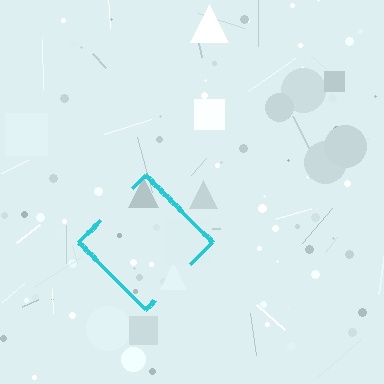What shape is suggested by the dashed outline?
The dashed outline suggests a diamond.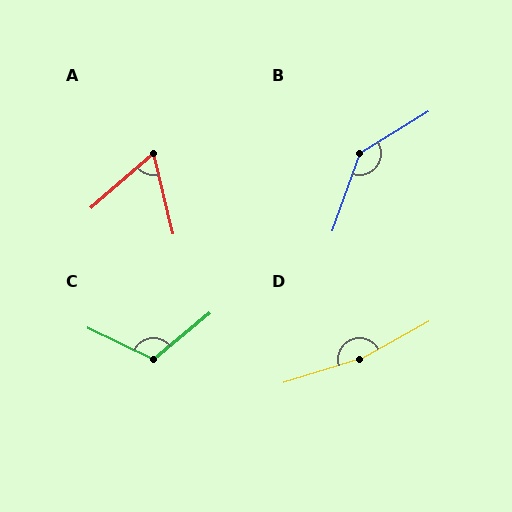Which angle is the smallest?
A, at approximately 63 degrees.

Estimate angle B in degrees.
Approximately 141 degrees.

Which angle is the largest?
D, at approximately 168 degrees.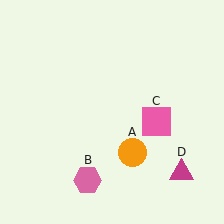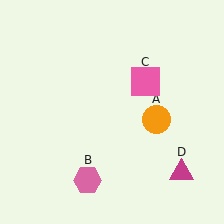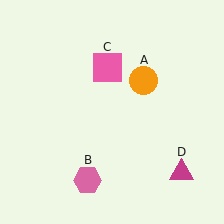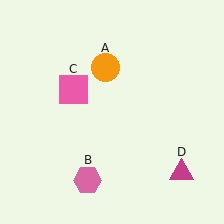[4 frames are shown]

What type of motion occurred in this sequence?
The orange circle (object A), pink square (object C) rotated counterclockwise around the center of the scene.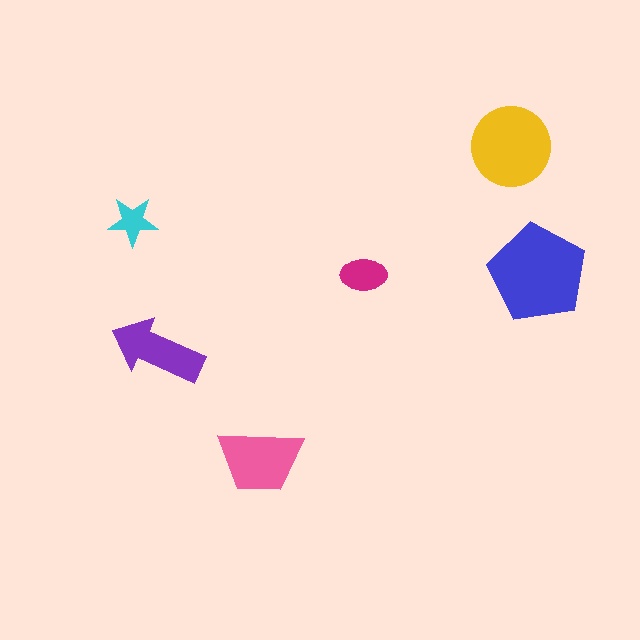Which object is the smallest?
The cyan star.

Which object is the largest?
The blue pentagon.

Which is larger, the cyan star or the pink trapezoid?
The pink trapezoid.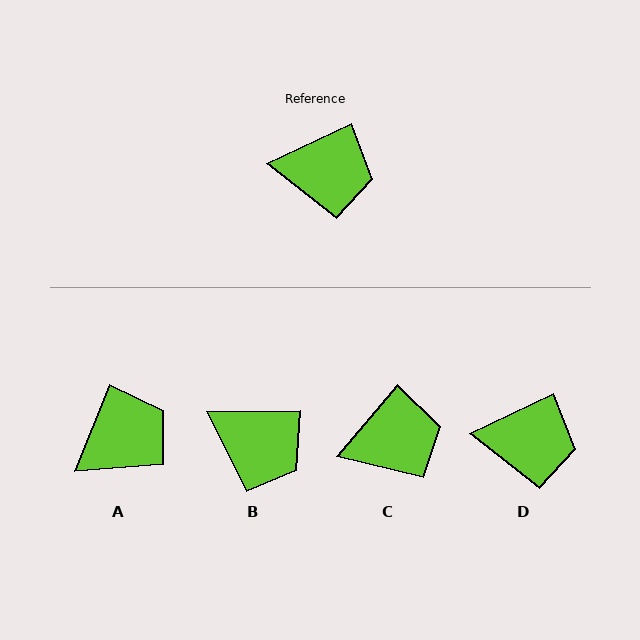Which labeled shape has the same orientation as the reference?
D.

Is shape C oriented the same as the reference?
No, it is off by about 24 degrees.